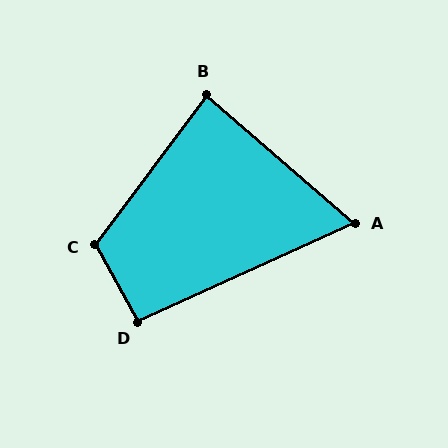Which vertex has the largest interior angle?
C, at approximately 115 degrees.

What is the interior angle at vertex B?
Approximately 86 degrees (approximately right).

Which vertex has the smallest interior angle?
A, at approximately 65 degrees.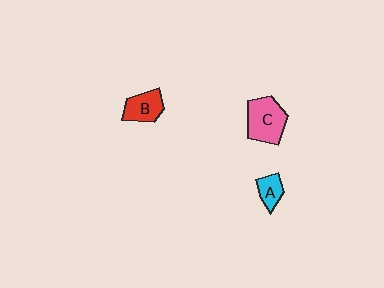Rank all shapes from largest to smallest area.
From largest to smallest: C (pink), B (red), A (cyan).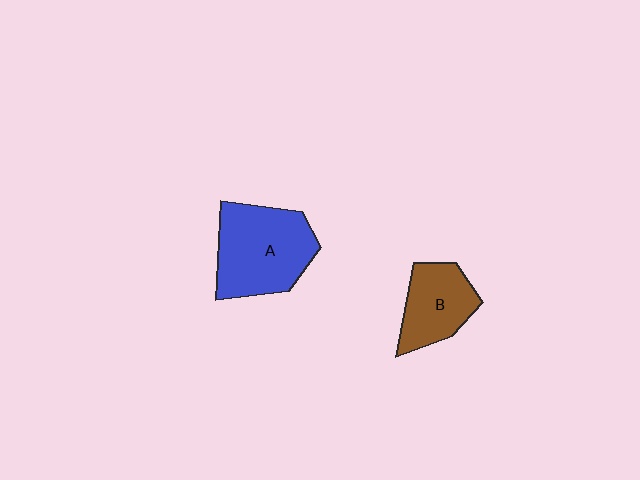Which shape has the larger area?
Shape A (blue).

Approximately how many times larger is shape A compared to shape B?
Approximately 1.5 times.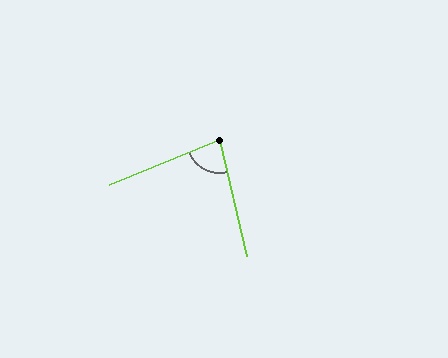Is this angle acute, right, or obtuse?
It is acute.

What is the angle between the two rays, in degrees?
Approximately 81 degrees.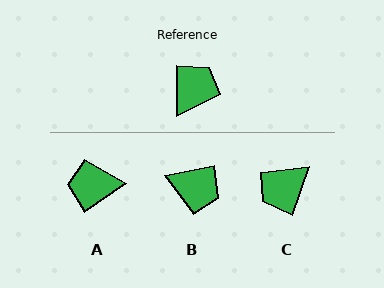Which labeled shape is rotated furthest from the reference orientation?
C, about 160 degrees away.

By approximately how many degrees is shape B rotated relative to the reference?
Approximately 79 degrees clockwise.